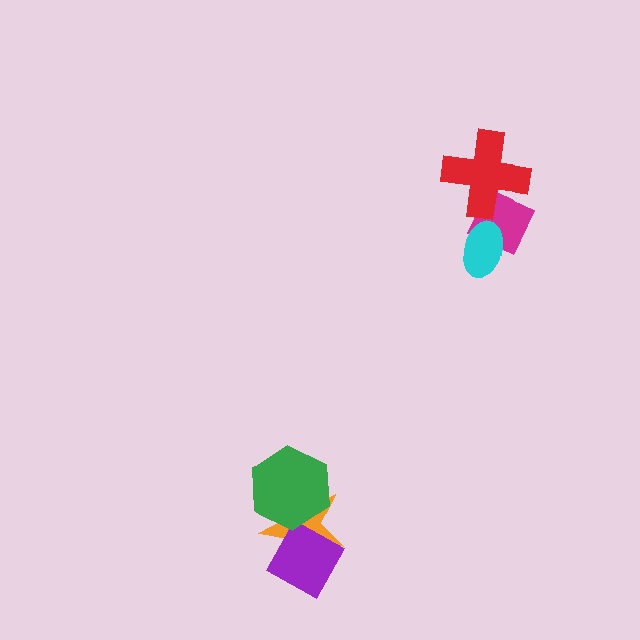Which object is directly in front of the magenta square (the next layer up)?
The cyan ellipse is directly in front of the magenta square.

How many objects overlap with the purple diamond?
2 objects overlap with the purple diamond.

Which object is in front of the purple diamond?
The green hexagon is in front of the purple diamond.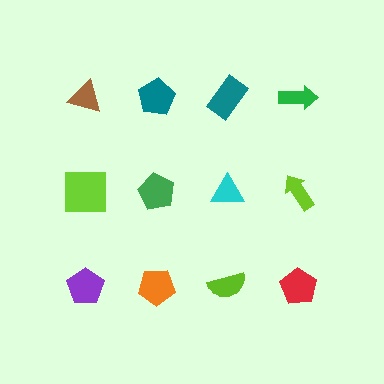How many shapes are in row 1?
4 shapes.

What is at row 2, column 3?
A cyan triangle.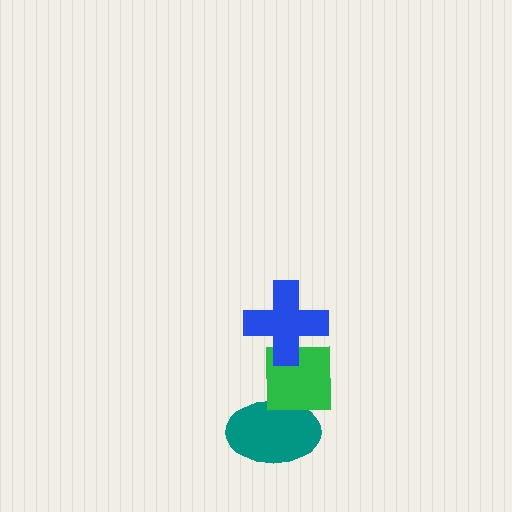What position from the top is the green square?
The green square is 2nd from the top.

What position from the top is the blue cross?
The blue cross is 1st from the top.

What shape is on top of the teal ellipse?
The green square is on top of the teal ellipse.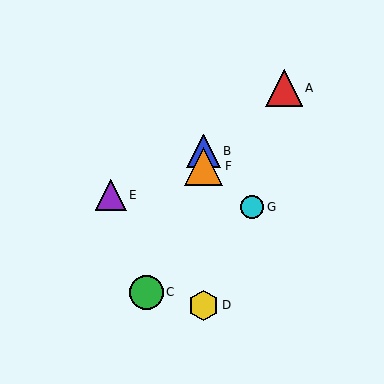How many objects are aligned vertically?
3 objects (B, D, F) are aligned vertically.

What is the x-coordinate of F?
Object F is at x≈203.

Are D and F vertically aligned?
Yes, both are at x≈203.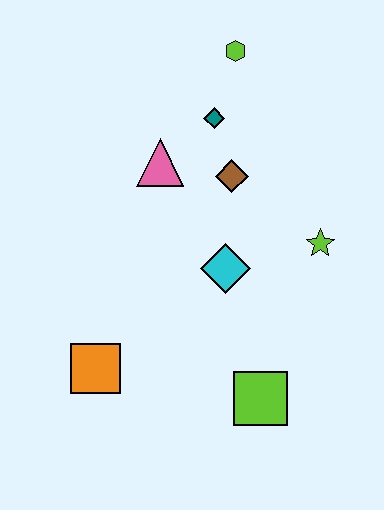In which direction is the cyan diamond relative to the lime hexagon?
The cyan diamond is below the lime hexagon.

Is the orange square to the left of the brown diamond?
Yes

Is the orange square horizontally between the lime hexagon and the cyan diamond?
No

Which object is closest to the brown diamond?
The teal diamond is closest to the brown diamond.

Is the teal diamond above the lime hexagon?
No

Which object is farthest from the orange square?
The lime hexagon is farthest from the orange square.